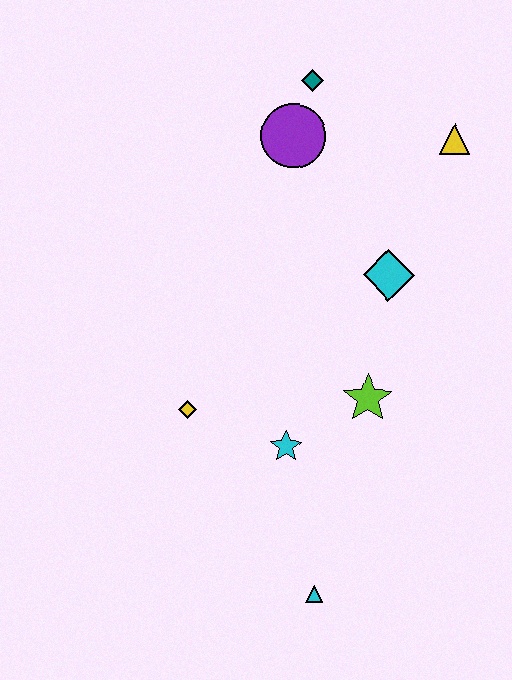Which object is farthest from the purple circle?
The cyan triangle is farthest from the purple circle.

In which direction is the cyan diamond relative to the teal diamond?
The cyan diamond is below the teal diamond.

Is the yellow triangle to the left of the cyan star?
No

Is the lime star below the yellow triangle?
Yes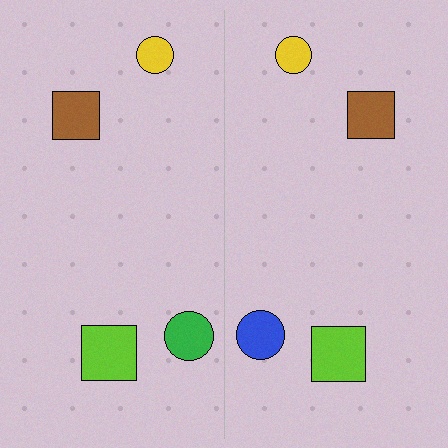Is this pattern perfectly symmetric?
No, the pattern is not perfectly symmetric. The blue circle on the right side breaks the symmetry — its mirror counterpart is green.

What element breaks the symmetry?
The blue circle on the right side breaks the symmetry — its mirror counterpart is green.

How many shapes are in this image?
There are 8 shapes in this image.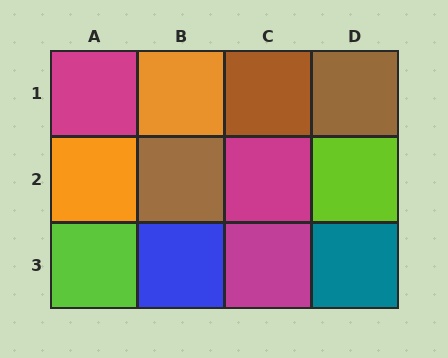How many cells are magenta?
3 cells are magenta.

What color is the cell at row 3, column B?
Blue.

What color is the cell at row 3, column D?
Teal.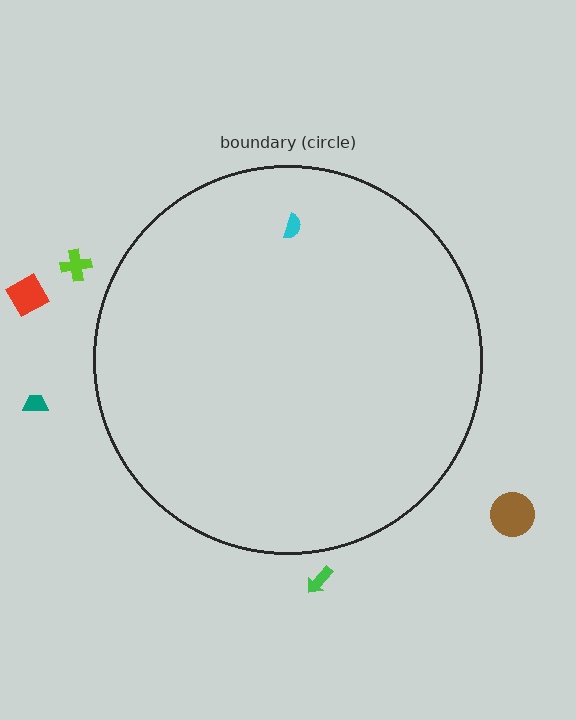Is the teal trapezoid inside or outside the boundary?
Outside.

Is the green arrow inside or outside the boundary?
Outside.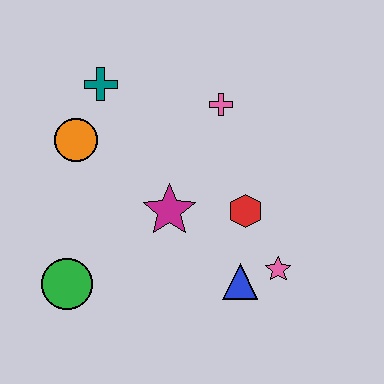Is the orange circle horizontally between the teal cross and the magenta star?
No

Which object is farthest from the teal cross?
The pink star is farthest from the teal cross.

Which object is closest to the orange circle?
The teal cross is closest to the orange circle.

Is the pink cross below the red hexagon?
No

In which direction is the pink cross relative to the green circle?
The pink cross is above the green circle.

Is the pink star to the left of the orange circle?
No